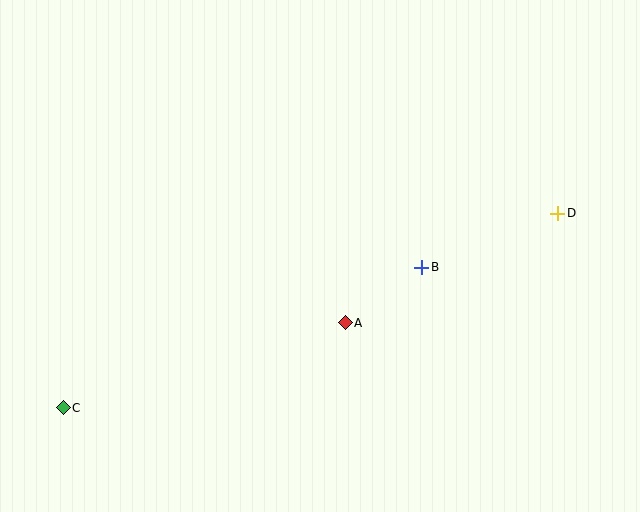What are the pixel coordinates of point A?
Point A is at (345, 323).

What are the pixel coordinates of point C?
Point C is at (63, 408).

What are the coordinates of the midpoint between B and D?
The midpoint between B and D is at (490, 240).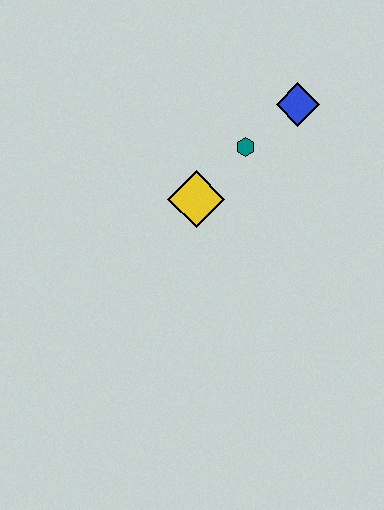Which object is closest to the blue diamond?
The teal hexagon is closest to the blue diamond.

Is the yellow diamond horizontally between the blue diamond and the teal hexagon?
No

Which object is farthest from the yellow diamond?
The blue diamond is farthest from the yellow diamond.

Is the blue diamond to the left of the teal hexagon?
No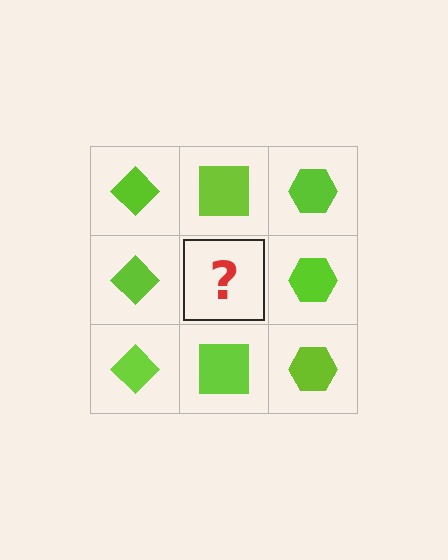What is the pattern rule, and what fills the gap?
The rule is that each column has a consistent shape. The gap should be filled with a lime square.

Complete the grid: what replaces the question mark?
The question mark should be replaced with a lime square.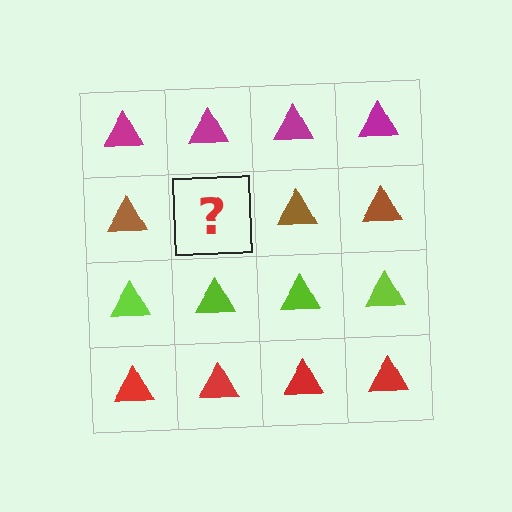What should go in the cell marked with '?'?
The missing cell should contain a brown triangle.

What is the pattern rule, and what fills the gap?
The rule is that each row has a consistent color. The gap should be filled with a brown triangle.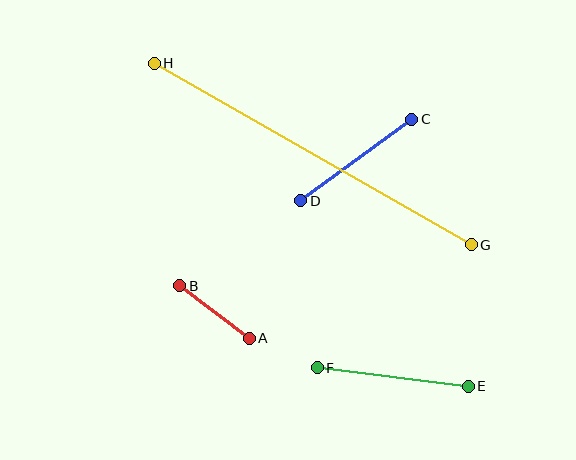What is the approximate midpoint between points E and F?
The midpoint is at approximately (393, 377) pixels.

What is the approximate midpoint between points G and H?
The midpoint is at approximately (313, 154) pixels.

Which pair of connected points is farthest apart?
Points G and H are farthest apart.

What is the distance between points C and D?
The distance is approximately 138 pixels.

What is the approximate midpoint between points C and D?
The midpoint is at approximately (356, 160) pixels.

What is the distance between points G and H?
The distance is approximately 365 pixels.